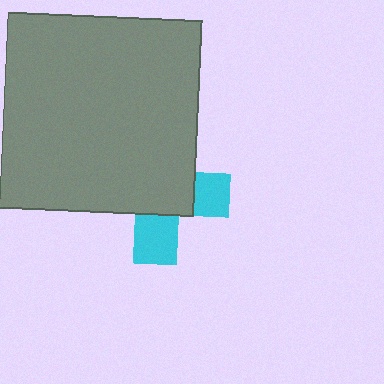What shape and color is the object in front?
The object in front is a gray square.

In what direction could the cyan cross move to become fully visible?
The cyan cross could move toward the lower-right. That would shift it out from behind the gray square entirely.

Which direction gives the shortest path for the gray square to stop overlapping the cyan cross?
Moving toward the upper-left gives the shortest separation.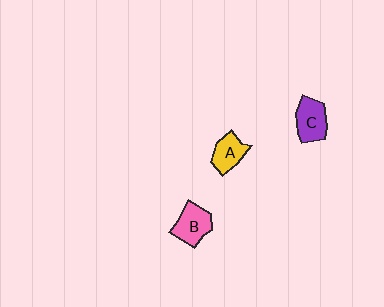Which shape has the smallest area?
Shape A (yellow).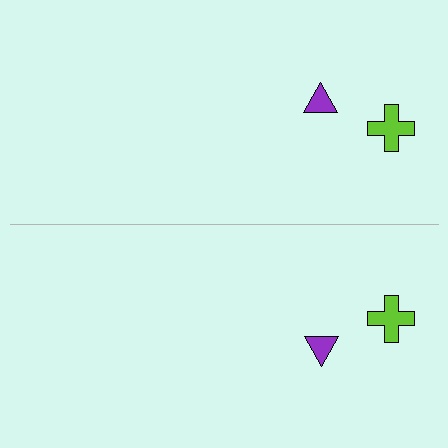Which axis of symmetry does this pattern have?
The pattern has a horizontal axis of symmetry running through the center of the image.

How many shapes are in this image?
There are 4 shapes in this image.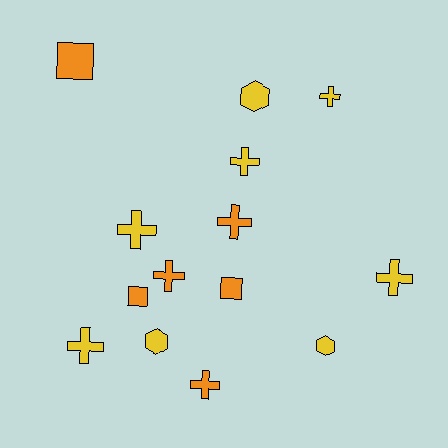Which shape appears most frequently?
Cross, with 8 objects.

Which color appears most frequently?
Yellow, with 8 objects.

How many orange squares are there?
There are 3 orange squares.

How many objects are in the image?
There are 14 objects.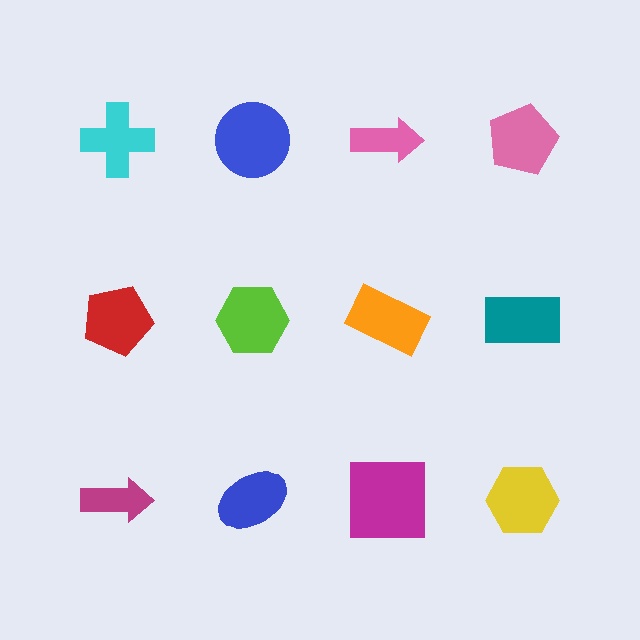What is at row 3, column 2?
A blue ellipse.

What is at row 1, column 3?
A pink arrow.